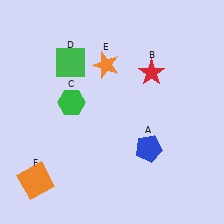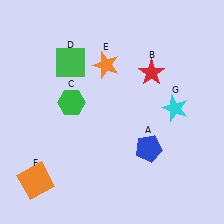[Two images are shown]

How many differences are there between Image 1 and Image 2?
There is 1 difference between the two images.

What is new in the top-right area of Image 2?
A cyan star (G) was added in the top-right area of Image 2.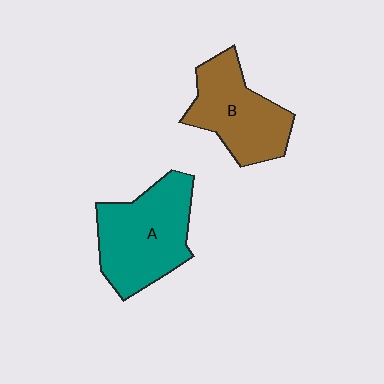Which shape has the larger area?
Shape A (teal).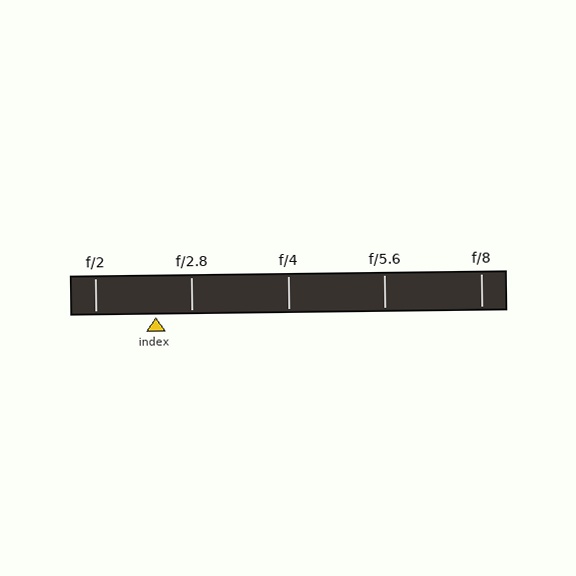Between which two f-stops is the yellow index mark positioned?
The index mark is between f/2 and f/2.8.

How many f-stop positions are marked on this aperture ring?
There are 5 f-stop positions marked.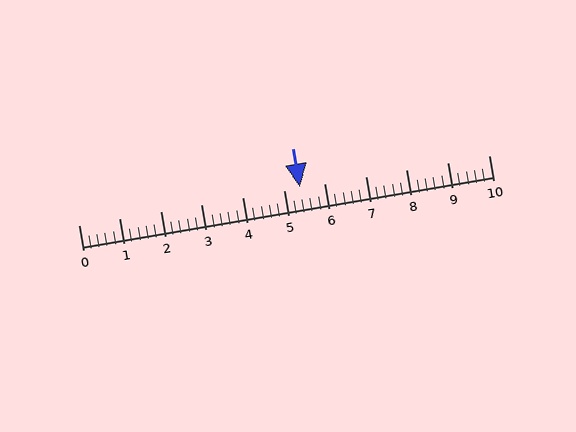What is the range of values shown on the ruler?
The ruler shows values from 0 to 10.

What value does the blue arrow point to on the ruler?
The blue arrow points to approximately 5.4.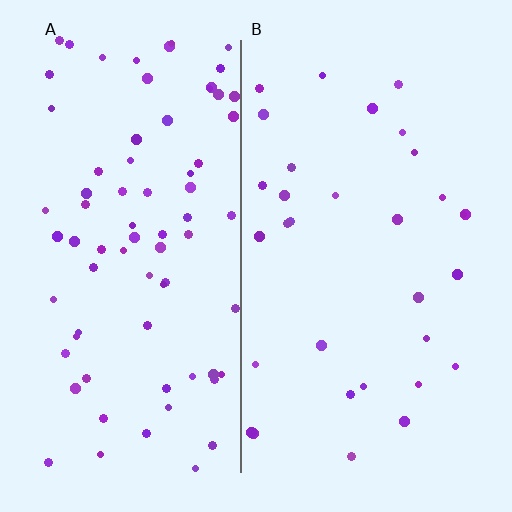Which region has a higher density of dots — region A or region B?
A (the left).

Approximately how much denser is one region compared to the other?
Approximately 2.4× — region A over region B.